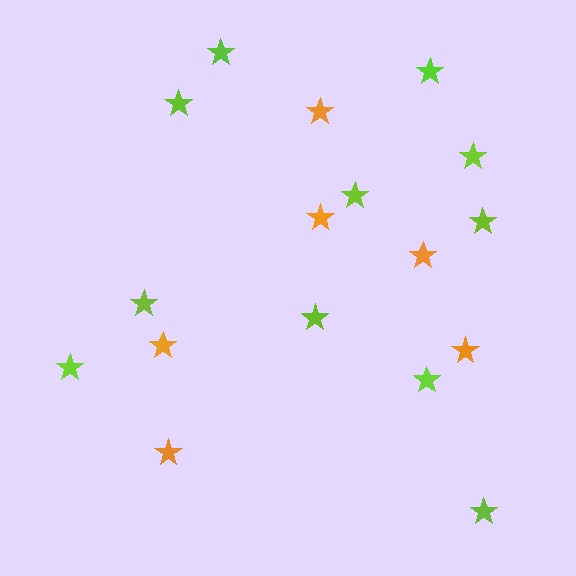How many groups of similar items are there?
There are 2 groups: one group of orange stars (6) and one group of lime stars (11).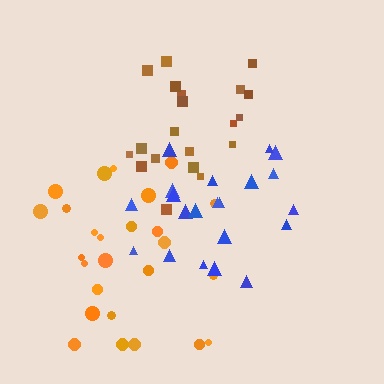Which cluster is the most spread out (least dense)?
Orange.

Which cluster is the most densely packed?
Brown.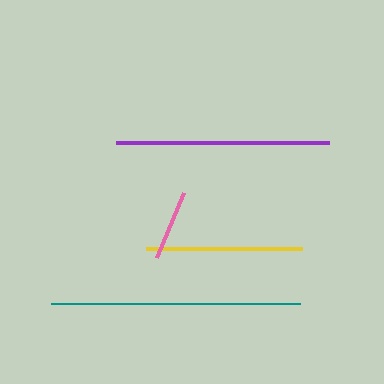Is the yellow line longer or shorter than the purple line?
The purple line is longer than the yellow line.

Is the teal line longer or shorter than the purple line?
The teal line is longer than the purple line.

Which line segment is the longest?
The teal line is the longest at approximately 250 pixels.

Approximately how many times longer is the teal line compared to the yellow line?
The teal line is approximately 1.6 times the length of the yellow line.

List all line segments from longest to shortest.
From longest to shortest: teal, purple, yellow, pink.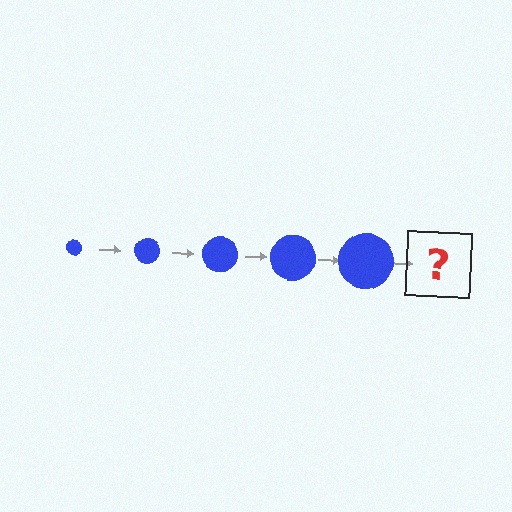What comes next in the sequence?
The next element should be a blue circle, larger than the previous one.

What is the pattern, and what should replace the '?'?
The pattern is that the circle gets progressively larger each step. The '?' should be a blue circle, larger than the previous one.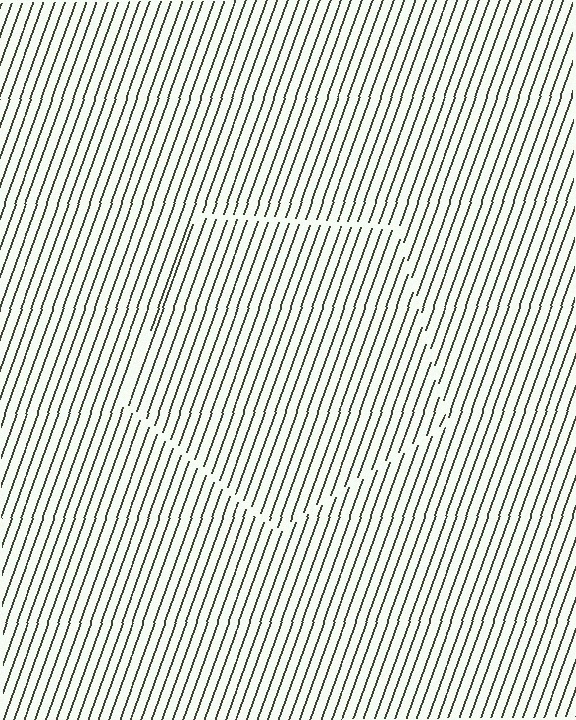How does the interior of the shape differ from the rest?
The interior of the shape contains the same grating, shifted by half a period — the contour is defined by the phase discontinuity where line-ends from the inner and outer gratings abut.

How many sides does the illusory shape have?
5 sides — the line-ends trace a pentagon.